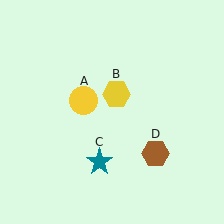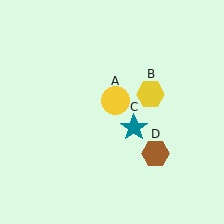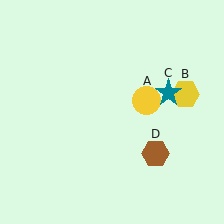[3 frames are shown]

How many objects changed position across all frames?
3 objects changed position: yellow circle (object A), yellow hexagon (object B), teal star (object C).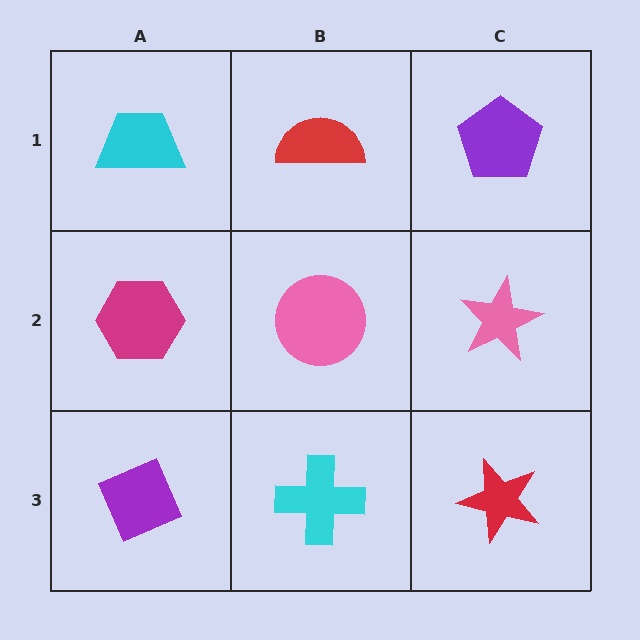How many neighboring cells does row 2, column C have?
3.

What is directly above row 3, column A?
A magenta hexagon.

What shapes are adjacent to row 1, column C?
A pink star (row 2, column C), a red semicircle (row 1, column B).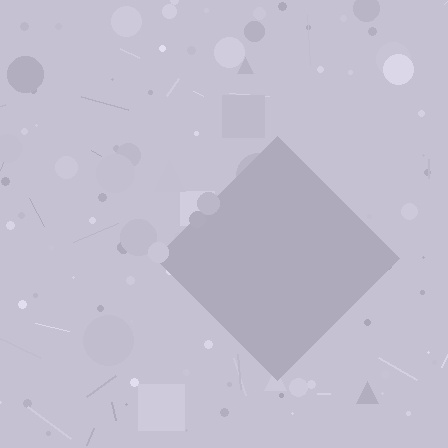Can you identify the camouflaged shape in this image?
The camouflaged shape is a diamond.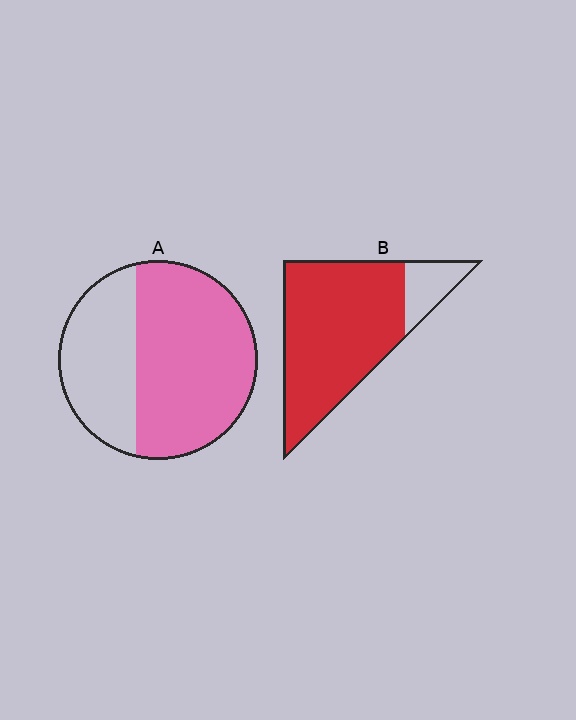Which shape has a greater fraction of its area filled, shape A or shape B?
Shape B.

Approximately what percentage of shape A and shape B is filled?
A is approximately 65% and B is approximately 85%.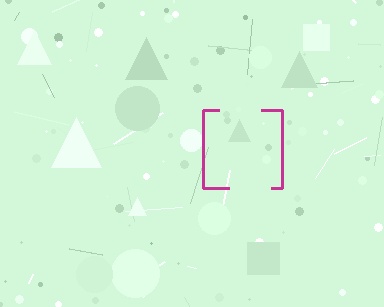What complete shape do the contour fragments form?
The contour fragments form a square.